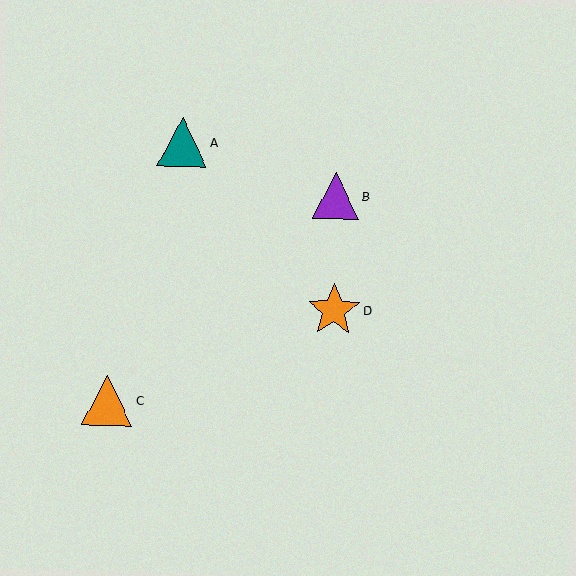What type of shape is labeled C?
Shape C is an orange triangle.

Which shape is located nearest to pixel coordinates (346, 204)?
The purple triangle (labeled B) at (336, 196) is nearest to that location.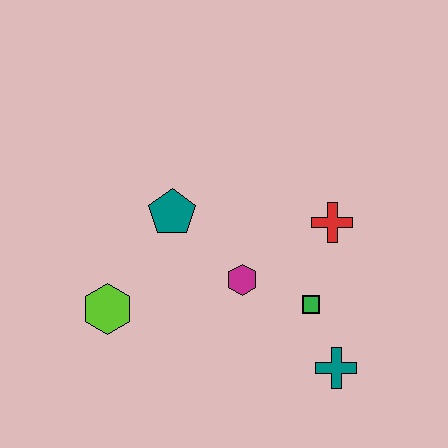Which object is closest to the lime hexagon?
The teal pentagon is closest to the lime hexagon.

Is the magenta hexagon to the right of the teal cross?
No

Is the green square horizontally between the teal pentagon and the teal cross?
Yes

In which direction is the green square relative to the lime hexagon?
The green square is to the right of the lime hexagon.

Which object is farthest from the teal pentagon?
The teal cross is farthest from the teal pentagon.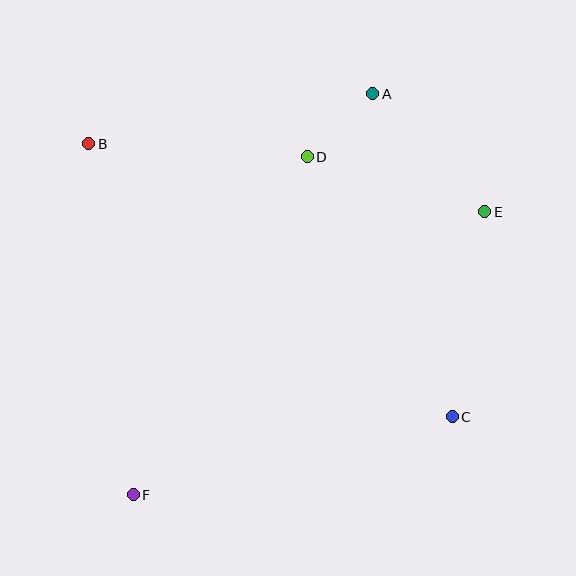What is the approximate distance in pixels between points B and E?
The distance between B and E is approximately 402 pixels.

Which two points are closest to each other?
Points A and D are closest to each other.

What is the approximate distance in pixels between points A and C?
The distance between A and C is approximately 333 pixels.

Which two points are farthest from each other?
Points A and F are farthest from each other.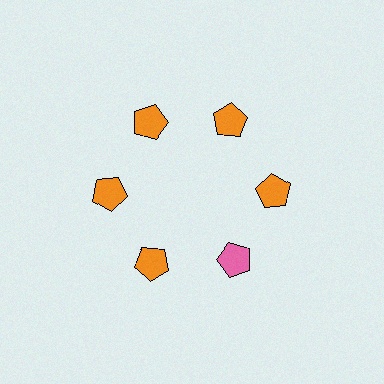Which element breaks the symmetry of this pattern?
The pink pentagon at roughly the 5 o'clock position breaks the symmetry. All other shapes are orange pentagons.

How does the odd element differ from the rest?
It has a different color: pink instead of orange.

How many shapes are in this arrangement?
There are 6 shapes arranged in a ring pattern.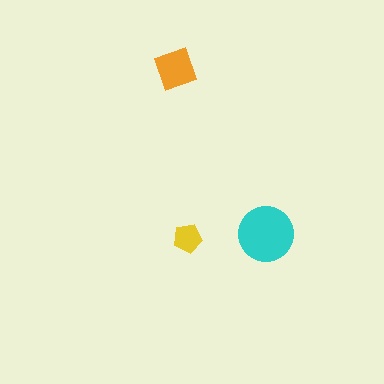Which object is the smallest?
The yellow pentagon.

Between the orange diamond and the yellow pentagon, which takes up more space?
The orange diamond.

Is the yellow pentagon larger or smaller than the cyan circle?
Smaller.